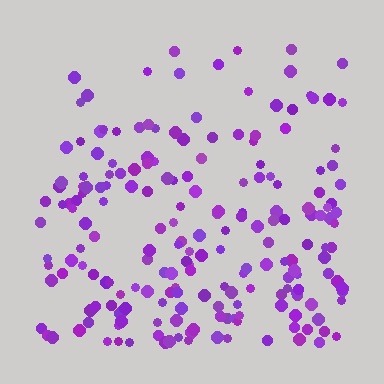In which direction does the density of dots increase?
From top to bottom, with the bottom side densest.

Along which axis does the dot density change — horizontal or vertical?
Vertical.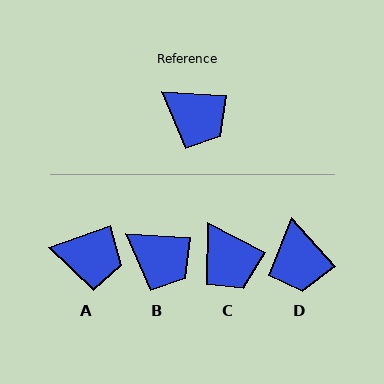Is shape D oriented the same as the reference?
No, it is off by about 45 degrees.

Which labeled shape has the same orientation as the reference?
B.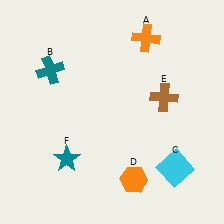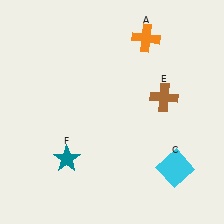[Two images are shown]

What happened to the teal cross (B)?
The teal cross (B) was removed in Image 2. It was in the top-left area of Image 1.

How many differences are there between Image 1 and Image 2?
There are 2 differences between the two images.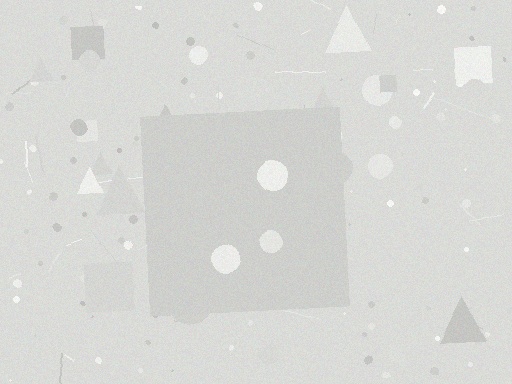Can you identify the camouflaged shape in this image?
The camouflaged shape is a square.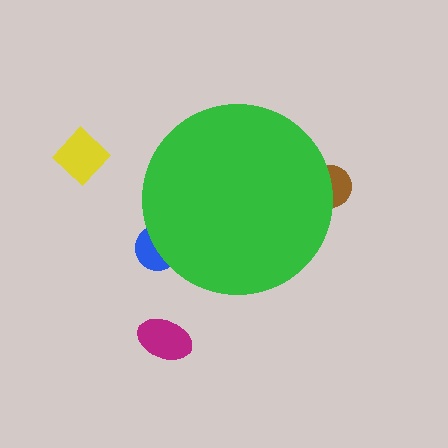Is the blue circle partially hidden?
Yes, the blue circle is partially hidden behind the green circle.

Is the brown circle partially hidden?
Yes, the brown circle is partially hidden behind the green circle.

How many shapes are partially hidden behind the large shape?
2 shapes are partially hidden.